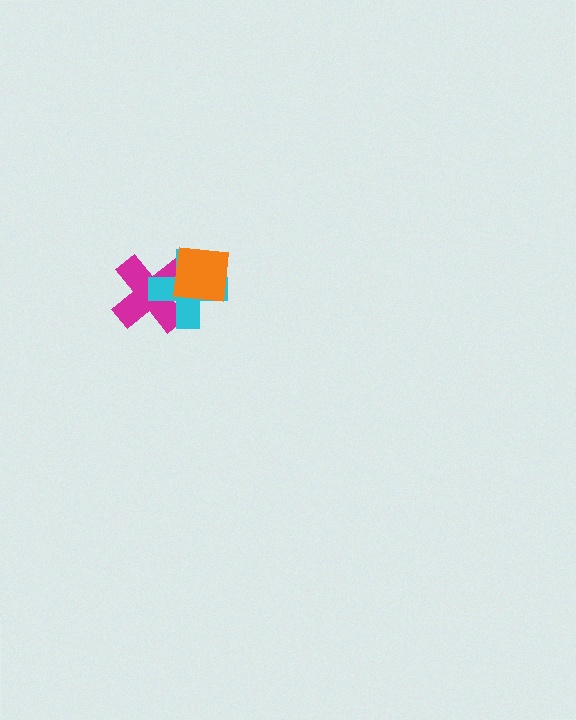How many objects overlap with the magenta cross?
2 objects overlap with the magenta cross.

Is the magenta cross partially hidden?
Yes, it is partially covered by another shape.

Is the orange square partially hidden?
No, no other shape covers it.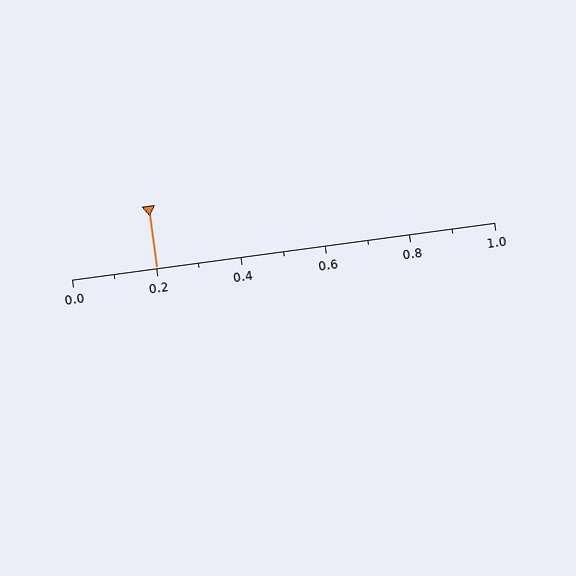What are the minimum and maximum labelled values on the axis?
The axis runs from 0.0 to 1.0.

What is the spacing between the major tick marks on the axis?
The major ticks are spaced 0.2 apart.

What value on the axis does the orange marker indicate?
The marker indicates approximately 0.2.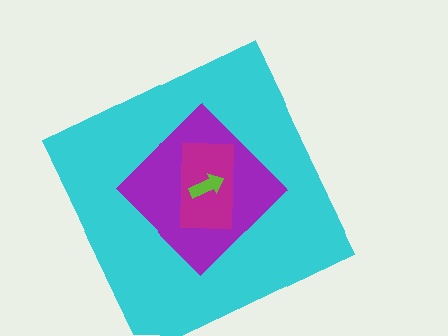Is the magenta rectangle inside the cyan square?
Yes.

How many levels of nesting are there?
4.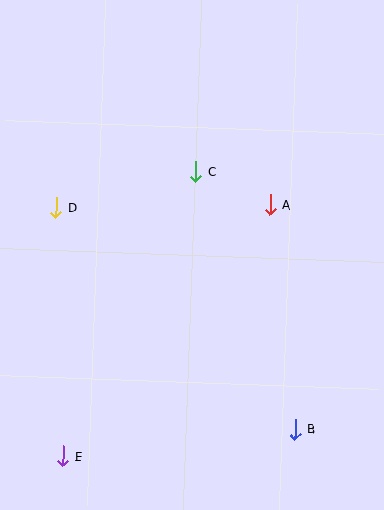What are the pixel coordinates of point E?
Point E is at (63, 456).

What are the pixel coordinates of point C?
Point C is at (196, 171).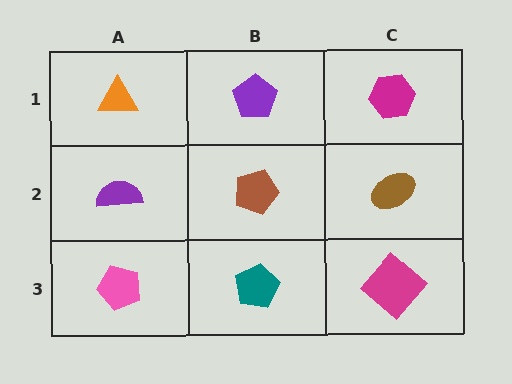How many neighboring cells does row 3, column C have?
2.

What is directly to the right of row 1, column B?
A magenta hexagon.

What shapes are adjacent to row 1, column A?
A purple semicircle (row 2, column A), a purple pentagon (row 1, column B).